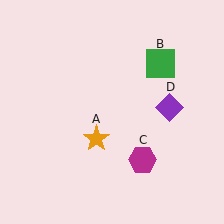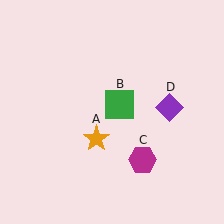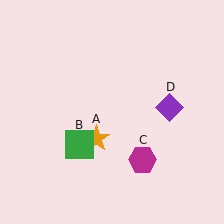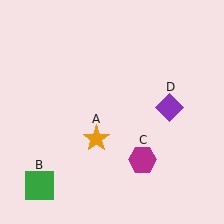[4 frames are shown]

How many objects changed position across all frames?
1 object changed position: green square (object B).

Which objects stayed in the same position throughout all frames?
Orange star (object A) and magenta hexagon (object C) and purple diamond (object D) remained stationary.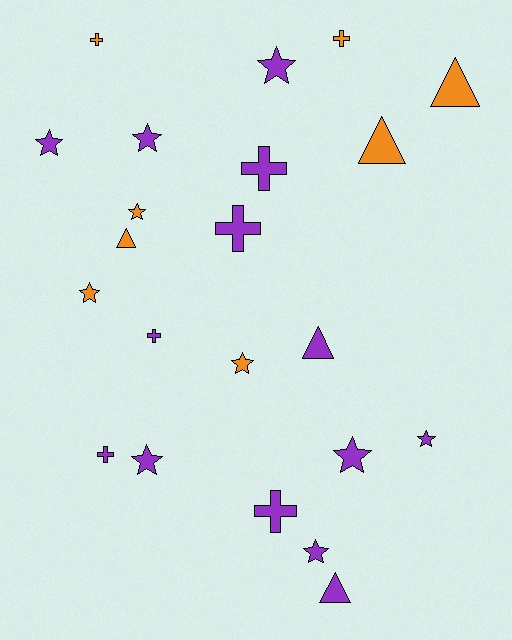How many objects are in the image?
There are 22 objects.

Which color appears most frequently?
Purple, with 14 objects.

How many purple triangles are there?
There are 2 purple triangles.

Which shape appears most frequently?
Star, with 10 objects.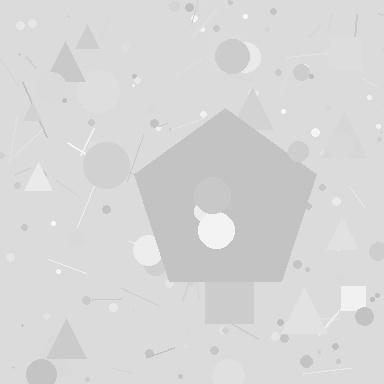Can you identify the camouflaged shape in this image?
The camouflaged shape is a pentagon.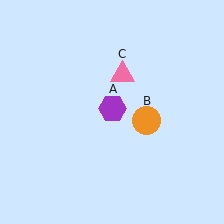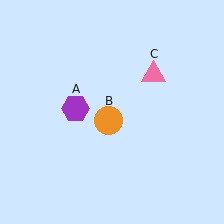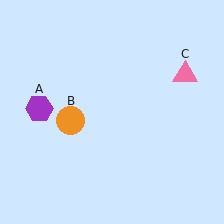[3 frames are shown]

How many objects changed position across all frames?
3 objects changed position: purple hexagon (object A), orange circle (object B), pink triangle (object C).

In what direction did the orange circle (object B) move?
The orange circle (object B) moved left.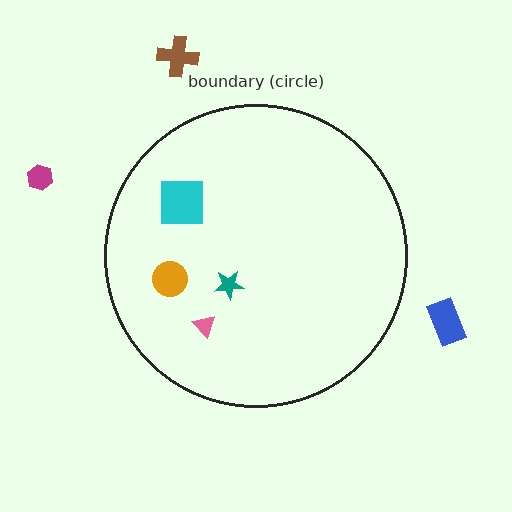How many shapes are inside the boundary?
4 inside, 3 outside.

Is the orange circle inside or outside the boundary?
Inside.